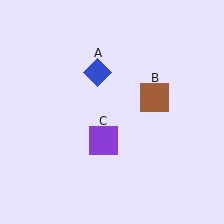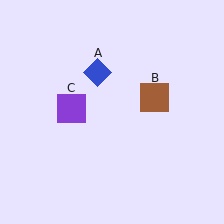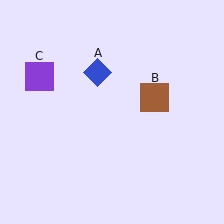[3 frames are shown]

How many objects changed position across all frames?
1 object changed position: purple square (object C).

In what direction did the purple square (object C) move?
The purple square (object C) moved up and to the left.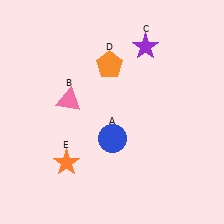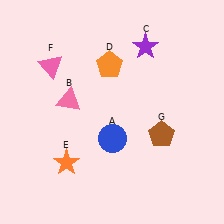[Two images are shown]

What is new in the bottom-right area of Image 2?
A brown pentagon (G) was added in the bottom-right area of Image 2.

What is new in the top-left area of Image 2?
A pink triangle (F) was added in the top-left area of Image 2.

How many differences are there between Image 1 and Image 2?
There are 2 differences between the two images.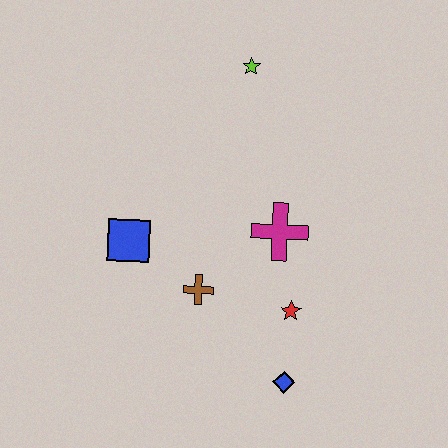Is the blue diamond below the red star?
Yes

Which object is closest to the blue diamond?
The red star is closest to the blue diamond.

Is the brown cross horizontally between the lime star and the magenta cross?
No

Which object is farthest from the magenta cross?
The lime star is farthest from the magenta cross.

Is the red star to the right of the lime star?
Yes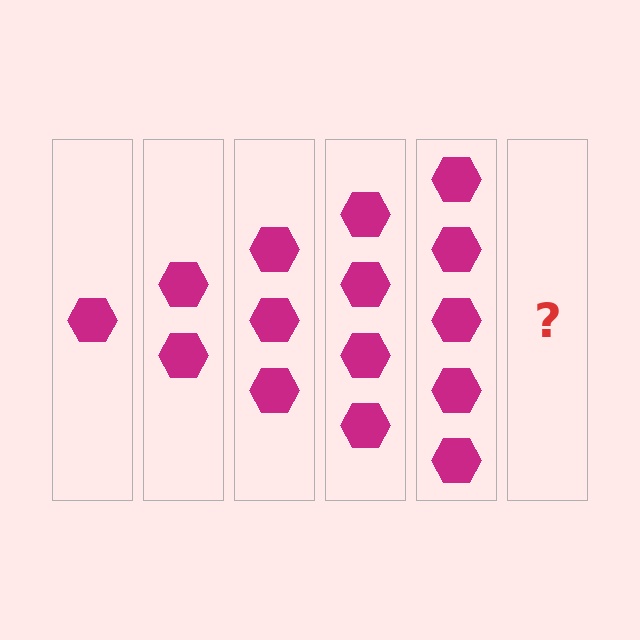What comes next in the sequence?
The next element should be 6 hexagons.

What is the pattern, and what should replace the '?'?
The pattern is that each step adds one more hexagon. The '?' should be 6 hexagons.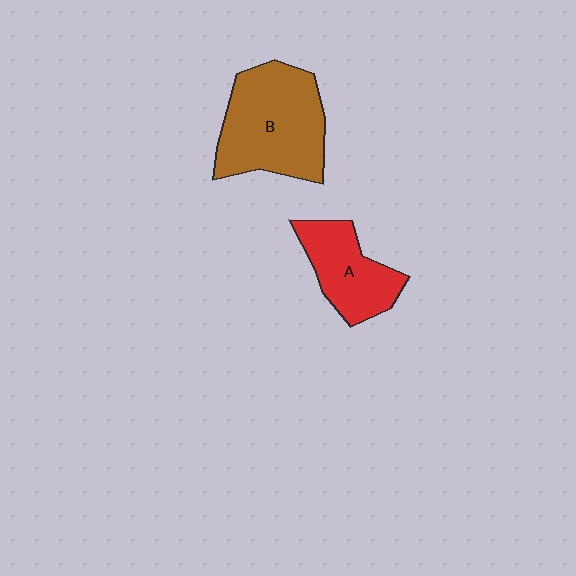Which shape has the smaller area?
Shape A (red).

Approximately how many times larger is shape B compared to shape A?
Approximately 1.6 times.